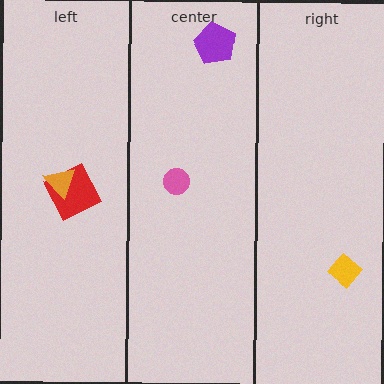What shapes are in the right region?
The yellow diamond.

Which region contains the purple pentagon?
The center region.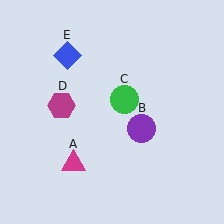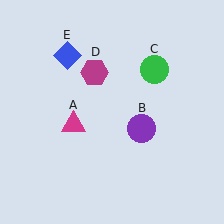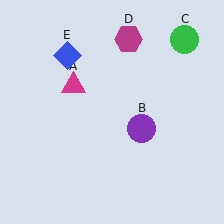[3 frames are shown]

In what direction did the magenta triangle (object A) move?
The magenta triangle (object A) moved up.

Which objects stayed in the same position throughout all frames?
Purple circle (object B) and blue diamond (object E) remained stationary.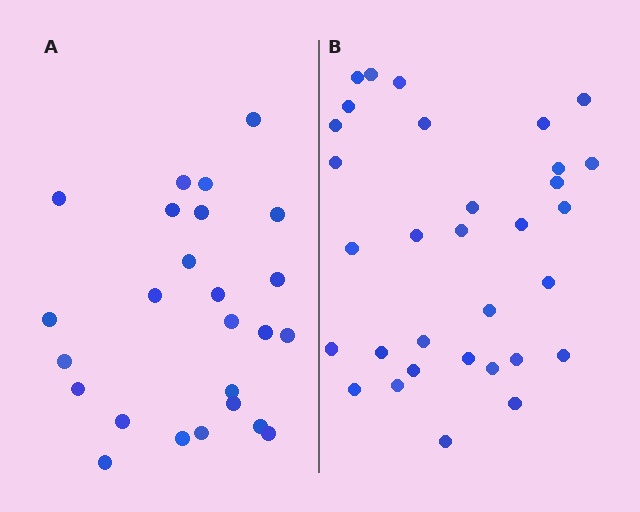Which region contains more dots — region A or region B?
Region B (the right region) has more dots.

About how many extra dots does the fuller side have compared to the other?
Region B has roughly 8 or so more dots than region A.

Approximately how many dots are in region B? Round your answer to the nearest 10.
About 30 dots. (The exact count is 32, which rounds to 30.)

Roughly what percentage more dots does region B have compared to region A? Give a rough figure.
About 30% more.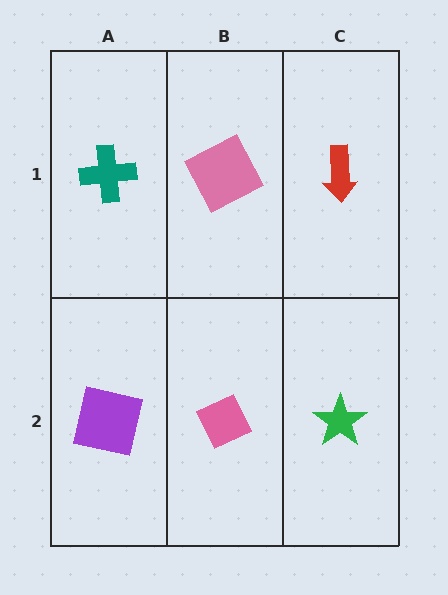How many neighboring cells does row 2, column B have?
3.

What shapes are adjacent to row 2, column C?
A red arrow (row 1, column C), a pink diamond (row 2, column B).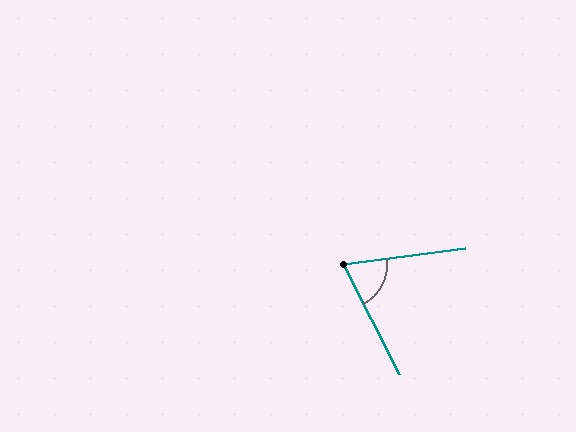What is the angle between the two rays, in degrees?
Approximately 71 degrees.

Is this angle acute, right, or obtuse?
It is acute.